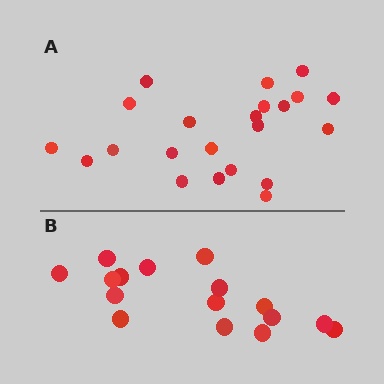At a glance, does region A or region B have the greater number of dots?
Region A (the top region) has more dots.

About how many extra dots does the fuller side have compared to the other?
Region A has about 6 more dots than region B.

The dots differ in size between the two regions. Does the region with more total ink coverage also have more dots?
No. Region B has more total ink coverage because its dots are larger, but region A actually contains more individual dots. Total area can be misleading — the number of items is what matters here.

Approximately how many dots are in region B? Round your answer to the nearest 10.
About 20 dots. (The exact count is 16, which rounds to 20.)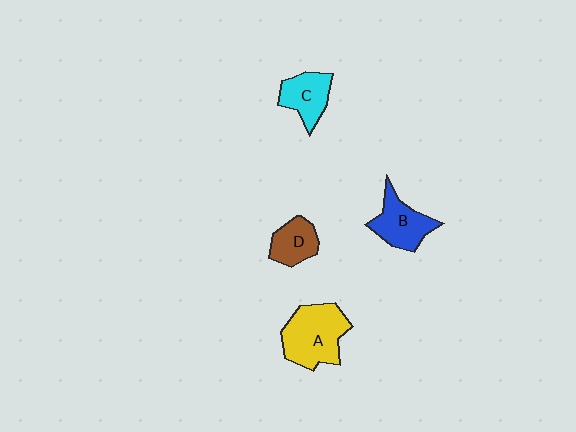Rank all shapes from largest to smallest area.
From largest to smallest: A (yellow), B (blue), C (cyan), D (brown).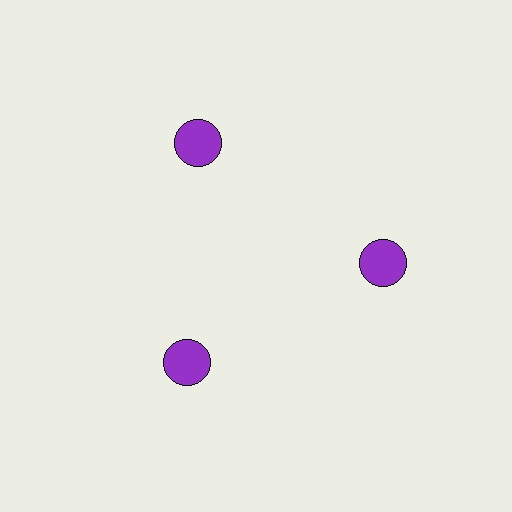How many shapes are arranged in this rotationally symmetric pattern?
There are 3 shapes, arranged in 3 groups of 1.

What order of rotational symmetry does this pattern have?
This pattern has 3-fold rotational symmetry.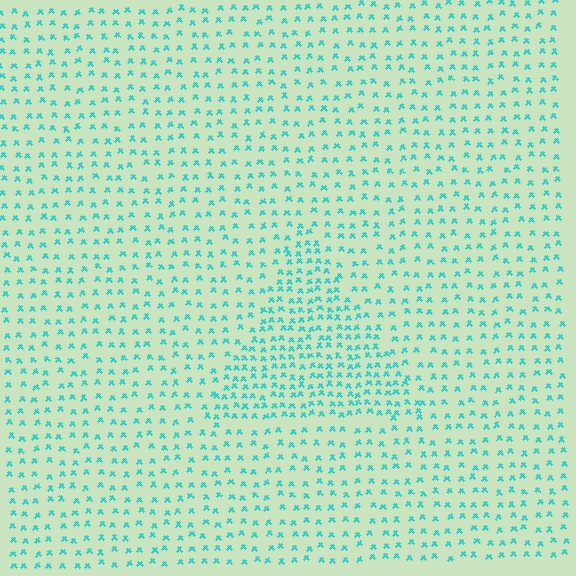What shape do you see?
I see a triangle.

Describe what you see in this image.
The image contains small cyan elements arranged at two different densities. A triangle-shaped region is visible where the elements are more densely packed than the surrounding area.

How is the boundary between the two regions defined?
The boundary is defined by a change in element density (approximately 1.8x ratio). All elements are the same color, size, and shape.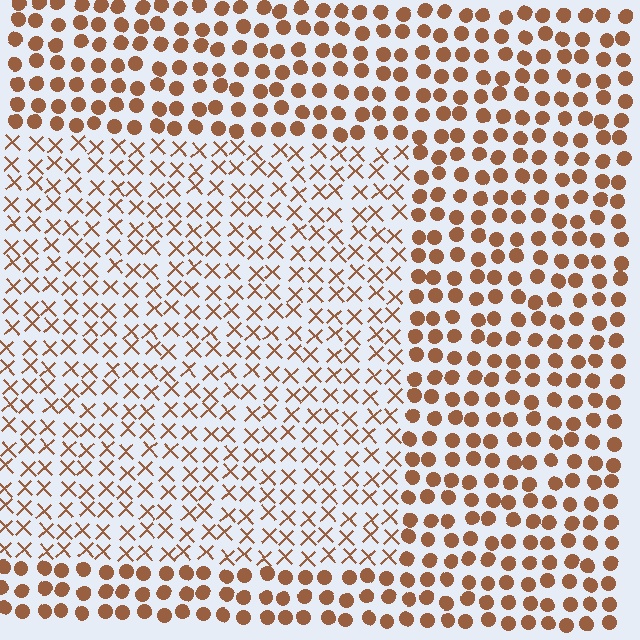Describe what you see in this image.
The image is filled with small brown elements arranged in a uniform grid. A rectangle-shaped region contains X marks, while the surrounding area contains circles. The boundary is defined purely by the change in element shape.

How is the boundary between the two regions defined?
The boundary is defined by a change in element shape: X marks inside vs. circles outside. All elements share the same color and spacing.